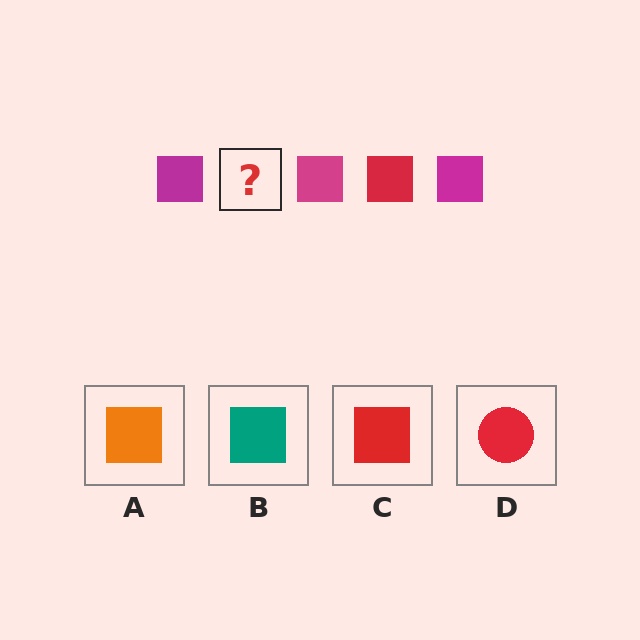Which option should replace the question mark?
Option C.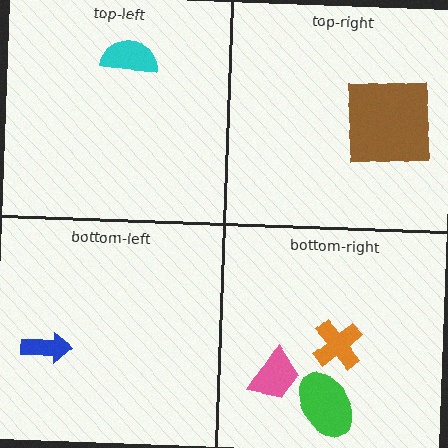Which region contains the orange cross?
The bottom-right region.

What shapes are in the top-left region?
The cyan semicircle.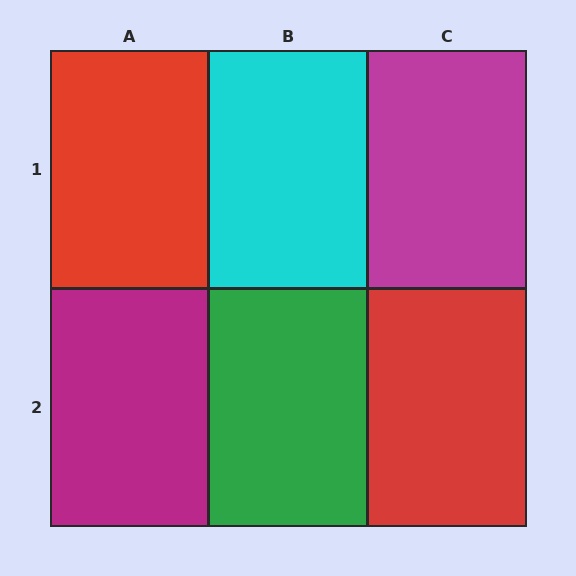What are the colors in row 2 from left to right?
Magenta, green, red.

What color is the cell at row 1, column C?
Magenta.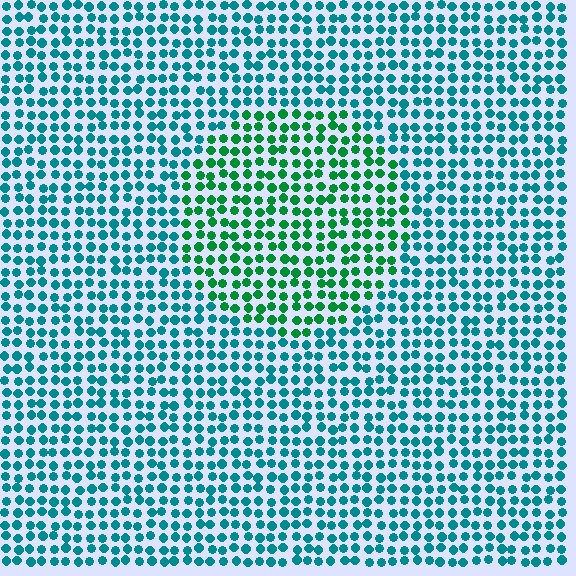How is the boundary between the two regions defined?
The boundary is defined purely by a slight shift in hue (about 41 degrees). Spacing, size, and orientation are identical on both sides.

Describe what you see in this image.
The image is filled with small teal elements in a uniform arrangement. A circle-shaped region is visible where the elements are tinted to a slightly different hue, forming a subtle color boundary.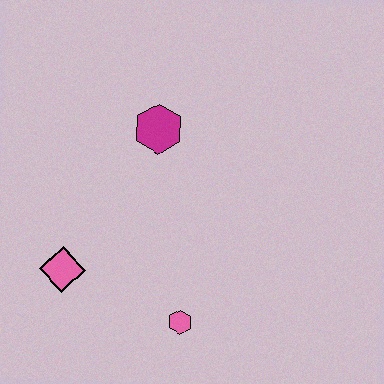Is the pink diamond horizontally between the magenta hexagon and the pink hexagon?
No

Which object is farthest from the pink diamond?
The magenta hexagon is farthest from the pink diamond.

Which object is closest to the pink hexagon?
The pink diamond is closest to the pink hexagon.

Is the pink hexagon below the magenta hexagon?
Yes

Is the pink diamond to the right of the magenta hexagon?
No